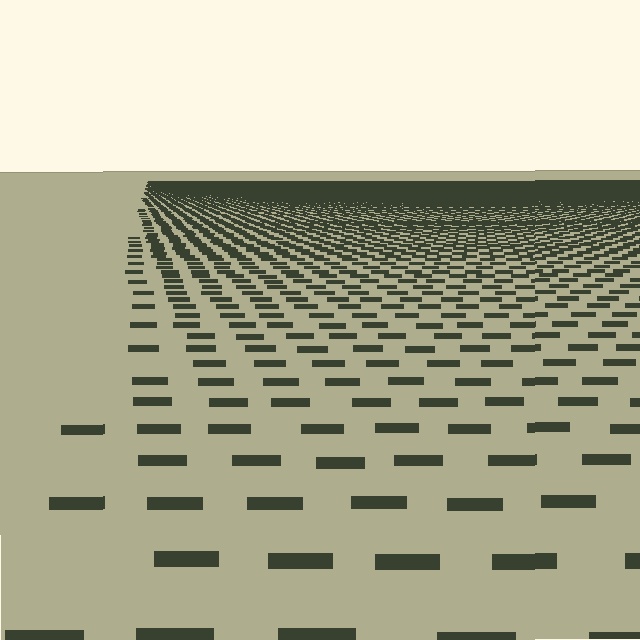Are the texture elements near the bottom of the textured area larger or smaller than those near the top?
Larger. Near the bottom, elements are closer to the viewer and appear at a bigger on-screen size.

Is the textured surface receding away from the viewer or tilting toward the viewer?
The surface is receding away from the viewer. Texture elements get smaller and denser toward the top.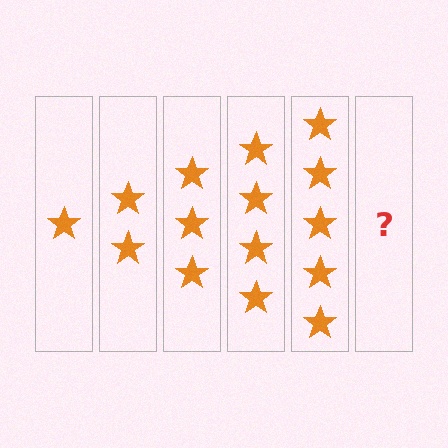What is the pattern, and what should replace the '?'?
The pattern is that each step adds one more star. The '?' should be 6 stars.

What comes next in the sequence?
The next element should be 6 stars.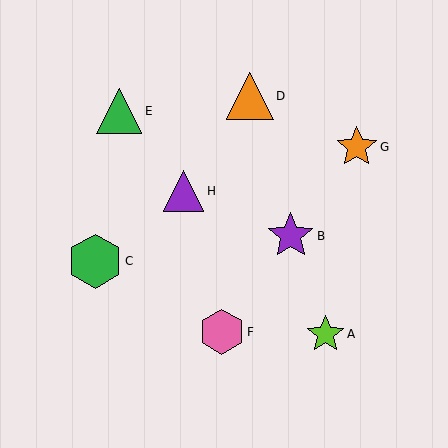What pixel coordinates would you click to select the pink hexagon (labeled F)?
Click at (222, 332) to select the pink hexagon F.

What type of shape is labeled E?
Shape E is a green triangle.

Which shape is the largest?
The green hexagon (labeled C) is the largest.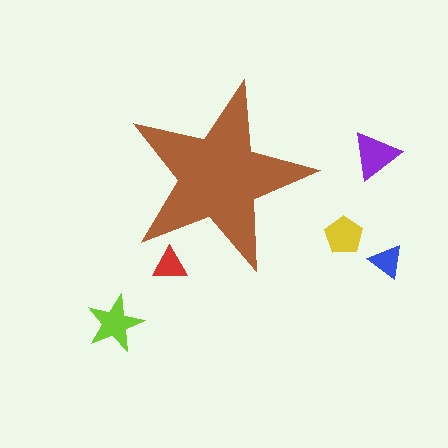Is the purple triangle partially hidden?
No, the purple triangle is fully visible.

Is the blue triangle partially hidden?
No, the blue triangle is fully visible.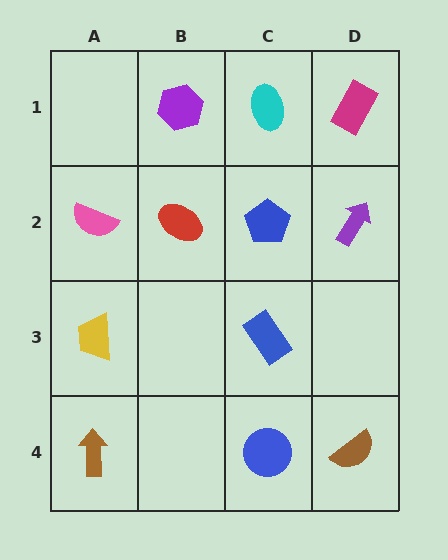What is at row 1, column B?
A purple hexagon.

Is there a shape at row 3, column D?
No, that cell is empty.